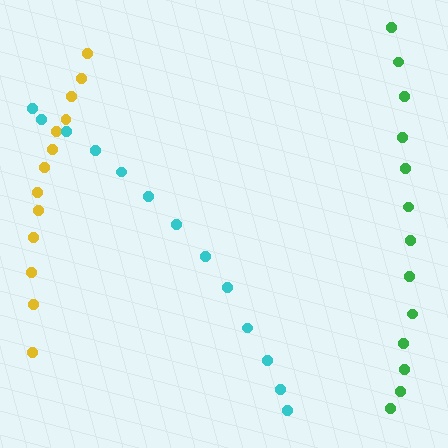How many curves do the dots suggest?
There are 3 distinct paths.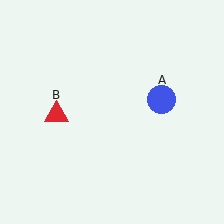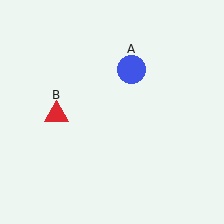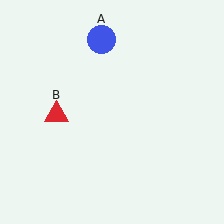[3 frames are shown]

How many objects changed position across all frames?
1 object changed position: blue circle (object A).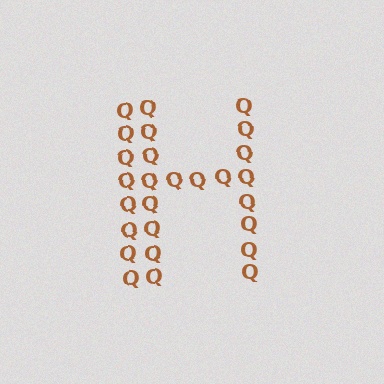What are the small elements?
The small elements are letter Q's.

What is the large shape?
The large shape is the letter H.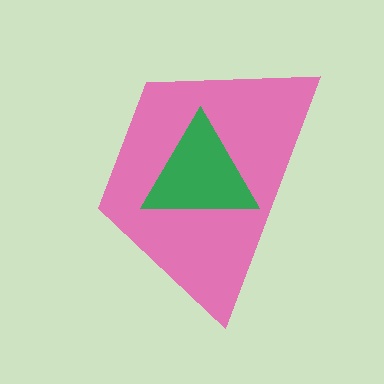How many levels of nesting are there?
2.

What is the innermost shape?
The green triangle.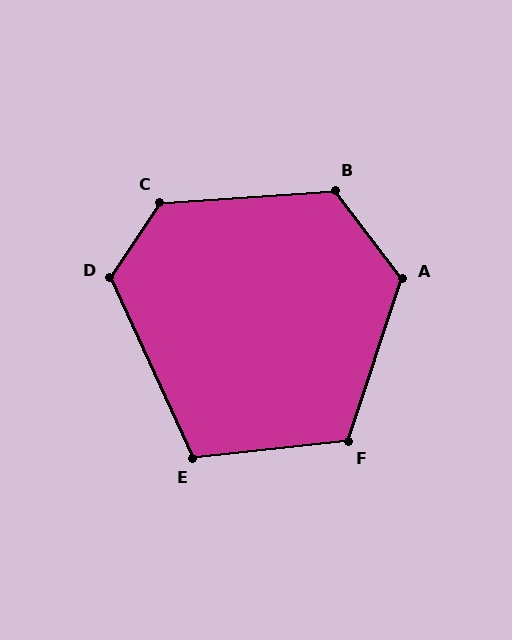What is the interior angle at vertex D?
Approximately 122 degrees (obtuse).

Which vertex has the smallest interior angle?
E, at approximately 108 degrees.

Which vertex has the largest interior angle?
C, at approximately 127 degrees.